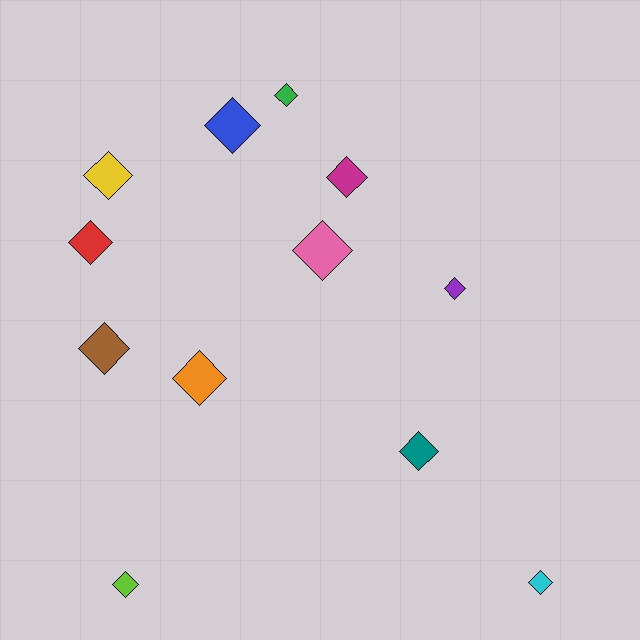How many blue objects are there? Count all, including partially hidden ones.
There is 1 blue object.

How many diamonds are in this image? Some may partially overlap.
There are 12 diamonds.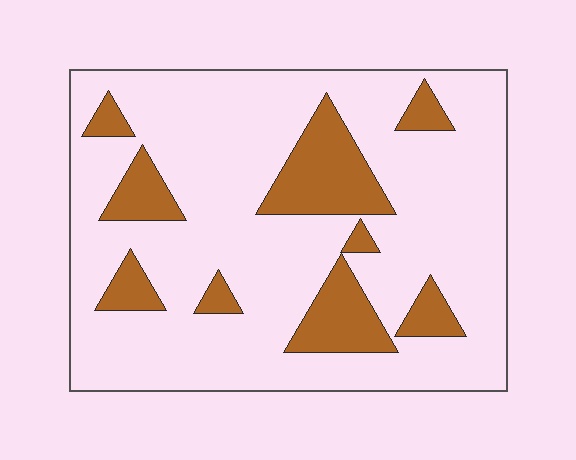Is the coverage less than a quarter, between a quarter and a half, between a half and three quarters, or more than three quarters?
Less than a quarter.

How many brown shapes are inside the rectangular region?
9.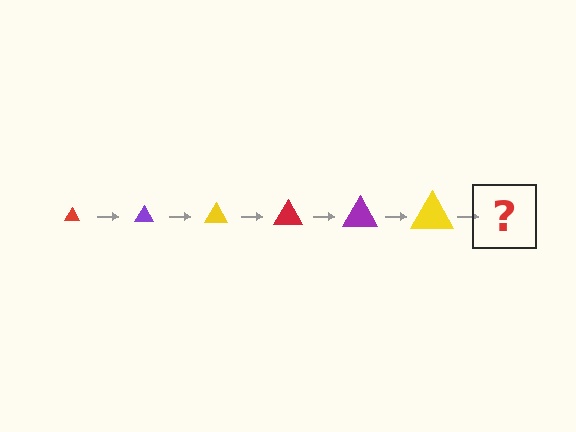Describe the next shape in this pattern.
It should be a red triangle, larger than the previous one.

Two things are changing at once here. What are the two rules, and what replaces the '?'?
The two rules are that the triangle grows larger each step and the color cycles through red, purple, and yellow. The '?' should be a red triangle, larger than the previous one.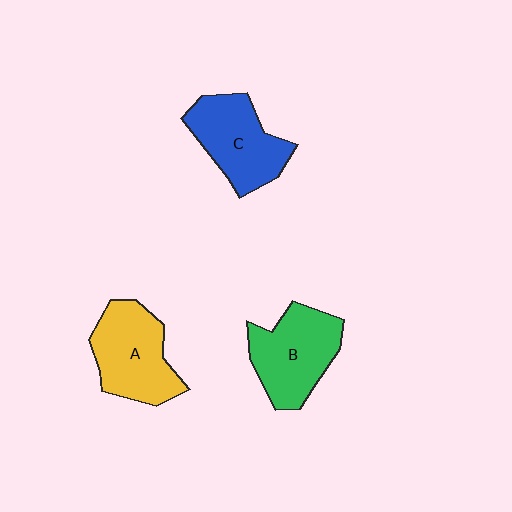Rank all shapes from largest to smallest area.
From largest to smallest: B (green), A (yellow), C (blue).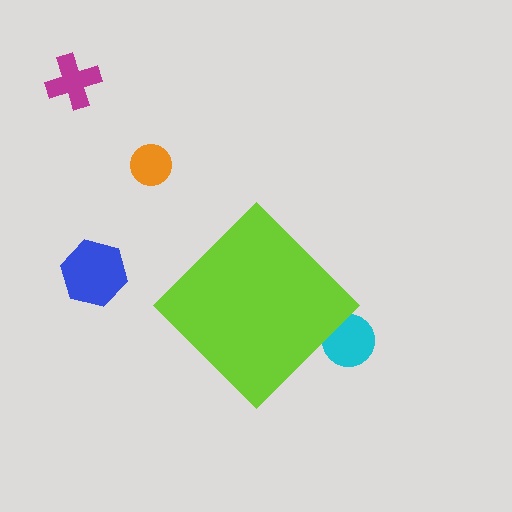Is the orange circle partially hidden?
No, the orange circle is fully visible.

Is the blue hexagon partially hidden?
No, the blue hexagon is fully visible.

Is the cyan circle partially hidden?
Yes, the cyan circle is partially hidden behind the lime diamond.